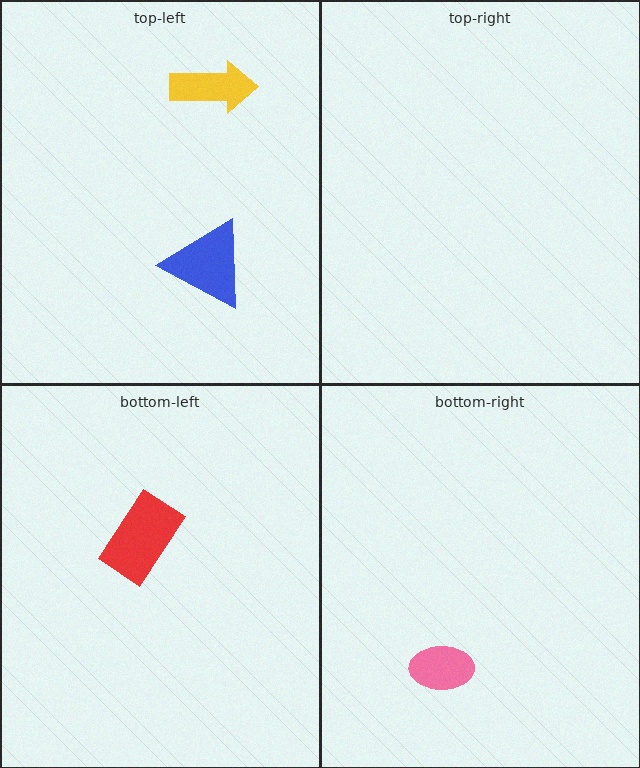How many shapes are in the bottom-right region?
1.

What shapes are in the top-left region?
The blue triangle, the yellow arrow.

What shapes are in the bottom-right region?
The pink ellipse.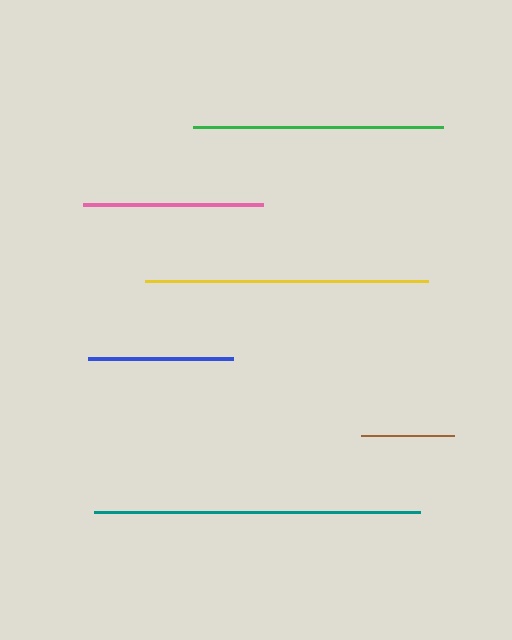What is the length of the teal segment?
The teal segment is approximately 326 pixels long.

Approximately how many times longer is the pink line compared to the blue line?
The pink line is approximately 1.2 times the length of the blue line.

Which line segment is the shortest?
The brown line is the shortest at approximately 93 pixels.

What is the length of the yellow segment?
The yellow segment is approximately 283 pixels long.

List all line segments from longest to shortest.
From longest to shortest: teal, yellow, green, pink, blue, brown.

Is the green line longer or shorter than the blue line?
The green line is longer than the blue line.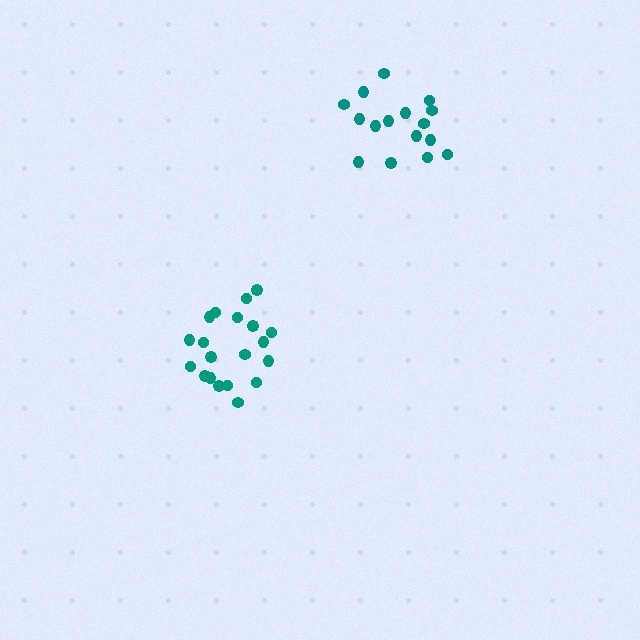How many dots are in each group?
Group 1: 20 dots, Group 2: 16 dots (36 total).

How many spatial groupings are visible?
There are 2 spatial groupings.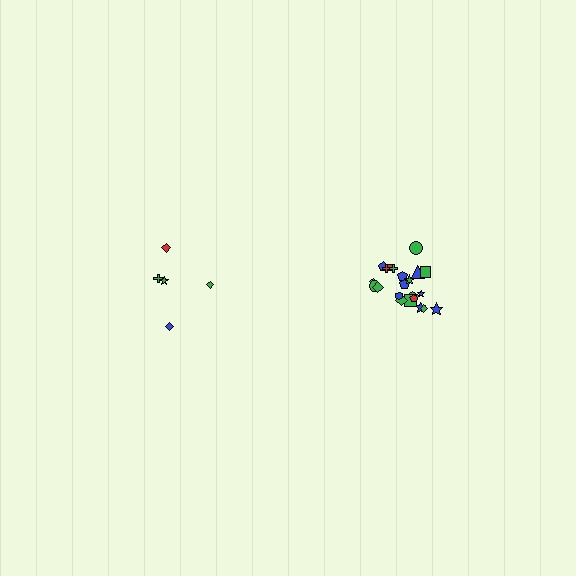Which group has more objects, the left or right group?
The right group.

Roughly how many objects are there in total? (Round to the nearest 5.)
Roughly 25 objects in total.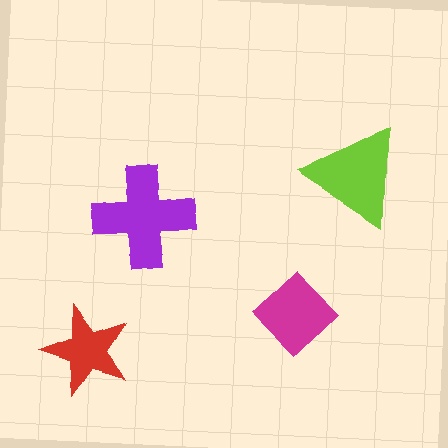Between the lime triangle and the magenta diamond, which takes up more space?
The lime triangle.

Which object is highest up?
The lime triangle is topmost.